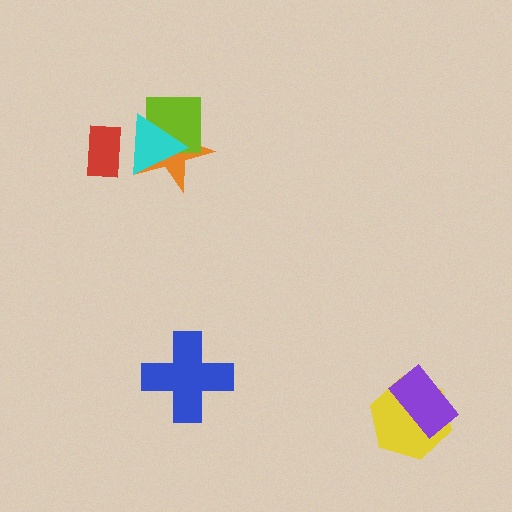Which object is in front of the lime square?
The cyan triangle is in front of the lime square.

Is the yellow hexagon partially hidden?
Yes, it is partially covered by another shape.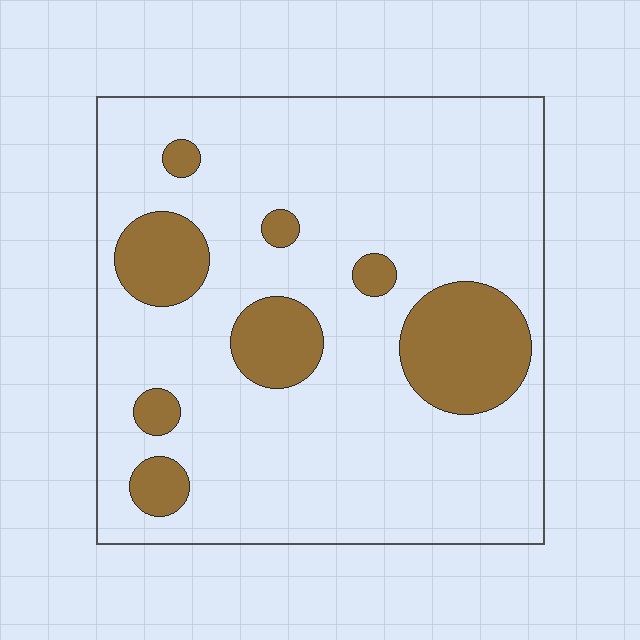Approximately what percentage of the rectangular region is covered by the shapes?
Approximately 20%.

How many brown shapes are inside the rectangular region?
8.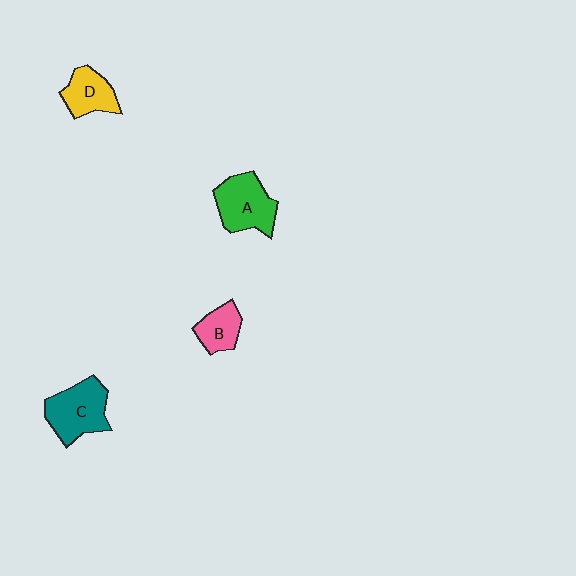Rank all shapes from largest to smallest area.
From largest to smallest: C (teal), A (green), D (yellow), B (pink).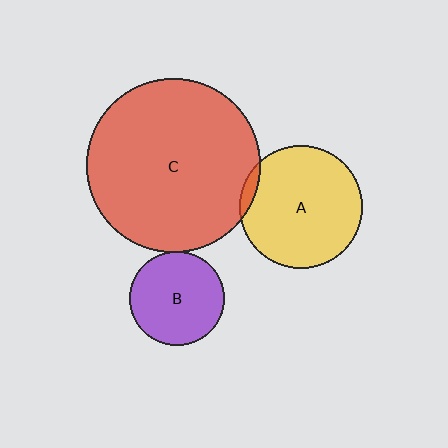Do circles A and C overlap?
Yes.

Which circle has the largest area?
Circle C (red).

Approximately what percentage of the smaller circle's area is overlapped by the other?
Approximately 5%.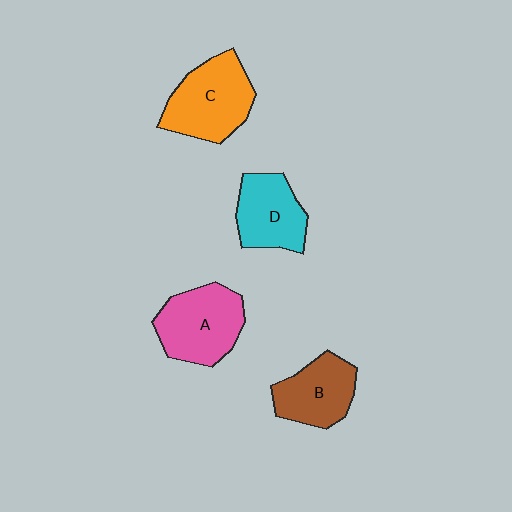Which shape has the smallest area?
Shape B (brown).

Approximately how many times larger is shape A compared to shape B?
Approximately 1.2 times.